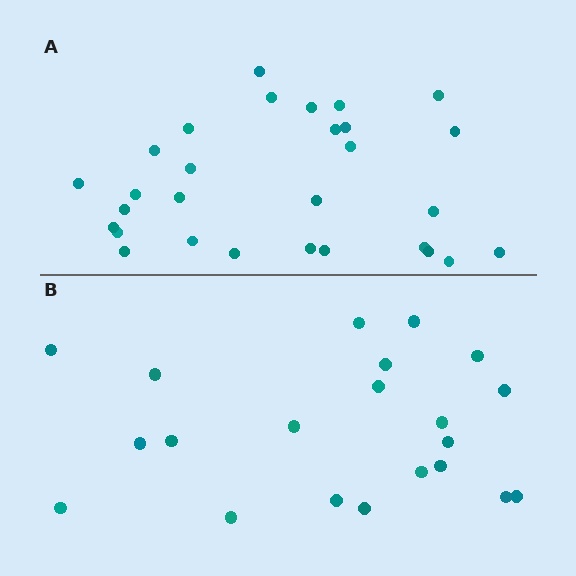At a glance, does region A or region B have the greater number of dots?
Region A (the top region) has more dots.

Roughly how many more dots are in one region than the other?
Region A has roughly 8 or so more dots than region B.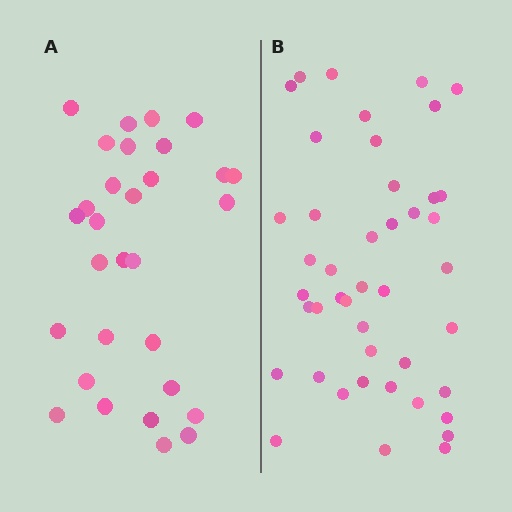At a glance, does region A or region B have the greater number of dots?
Region B (the right region) has more dots.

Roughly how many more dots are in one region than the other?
Region B has approximately 15 more dots than region A.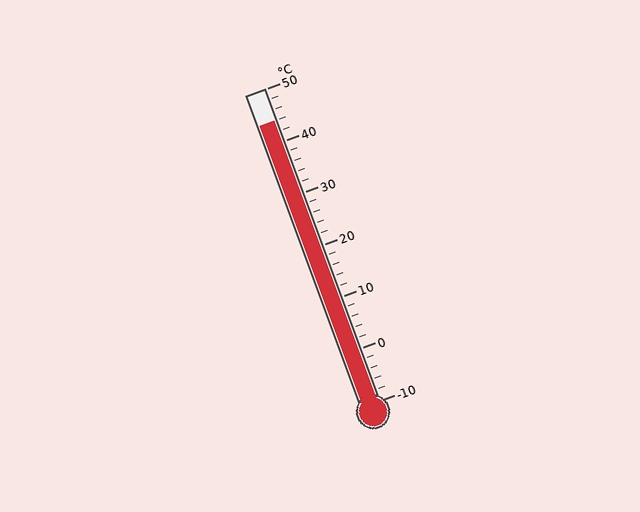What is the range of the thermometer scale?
The thermometer scale ranges from -10°C to 50°C.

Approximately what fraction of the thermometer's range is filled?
The thermometer is filled to approximately 90% of its range.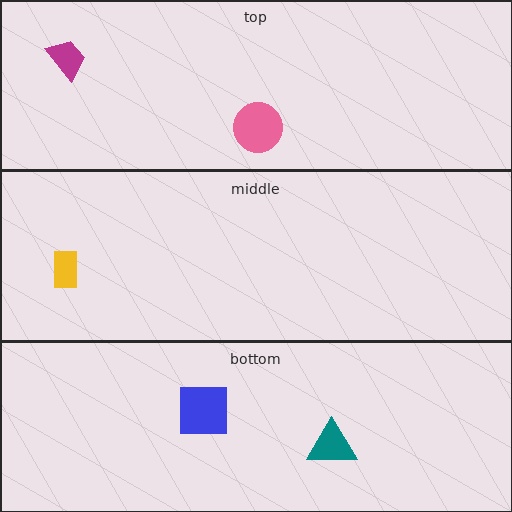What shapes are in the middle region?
The yellow rectangle.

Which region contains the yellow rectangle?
The middle region.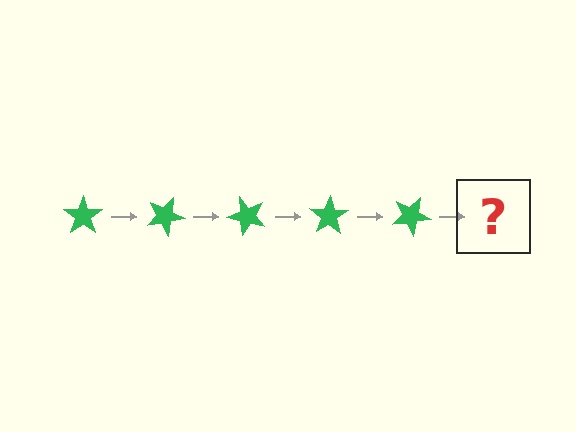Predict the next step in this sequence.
The next step is a green star rotated 125 degrees.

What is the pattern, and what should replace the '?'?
The pattern is that the star rotates 25 degrees each step. The '?' should be a green star rotated 125 degrees.